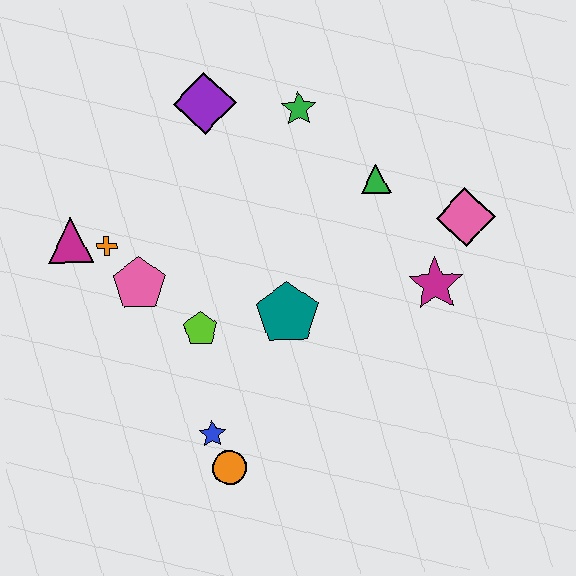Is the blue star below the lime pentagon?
Yes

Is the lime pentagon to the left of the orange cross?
No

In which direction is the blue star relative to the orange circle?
The blue star is above the orange circle.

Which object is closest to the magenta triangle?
The orange cross is closest to the magenta triangle.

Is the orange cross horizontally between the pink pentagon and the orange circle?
No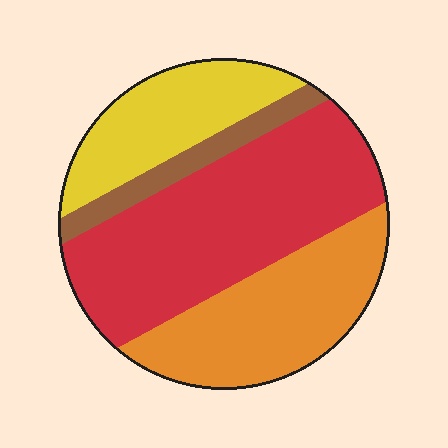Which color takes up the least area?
Brown, at roughly 10%.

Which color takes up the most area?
Red, at roughly 45%.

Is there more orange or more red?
Red.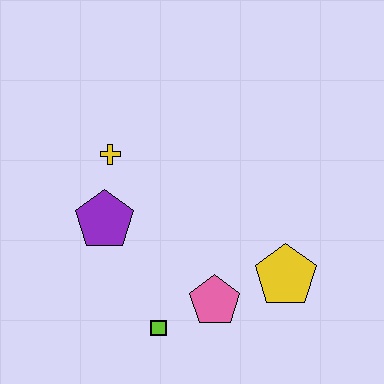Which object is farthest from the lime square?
The yellow cross is farthest from the lime square.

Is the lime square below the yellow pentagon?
Yes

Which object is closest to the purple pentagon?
The yellow cross is closest to the purple pentagon.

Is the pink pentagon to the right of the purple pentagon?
Yes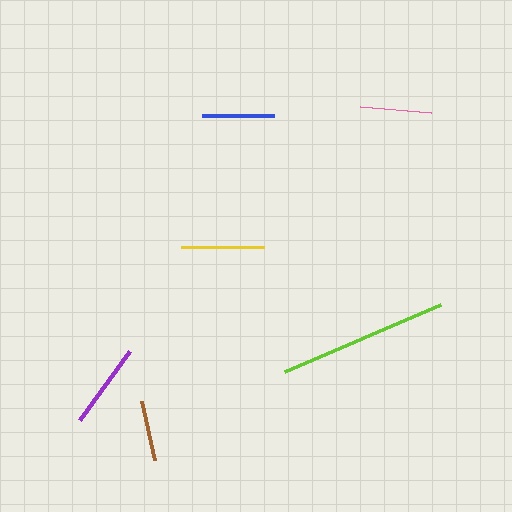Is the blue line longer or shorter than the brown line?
The blue line is longer than the brown line.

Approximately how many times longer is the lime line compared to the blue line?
The lime line is approximately 2.4 times the length of the blue line.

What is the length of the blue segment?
The blue segment is approximately 72 pixels long.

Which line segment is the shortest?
The brown line is the shortest at approximately 60 pixels.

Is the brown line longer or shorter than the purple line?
The purple line is longer than the brown line.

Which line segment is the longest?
The lime line is the longest at approximately 170 pixels.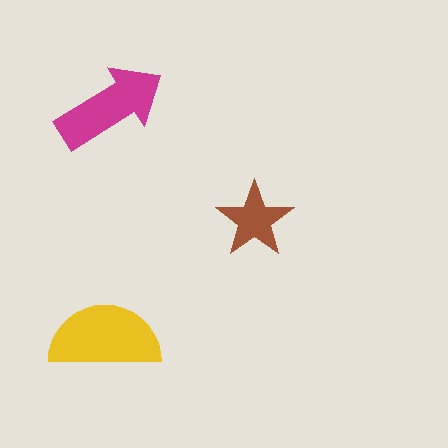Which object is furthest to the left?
The yellow semicircle is leftmost.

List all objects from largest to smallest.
The yellow semicircle, the magenta arrow, the brown star.